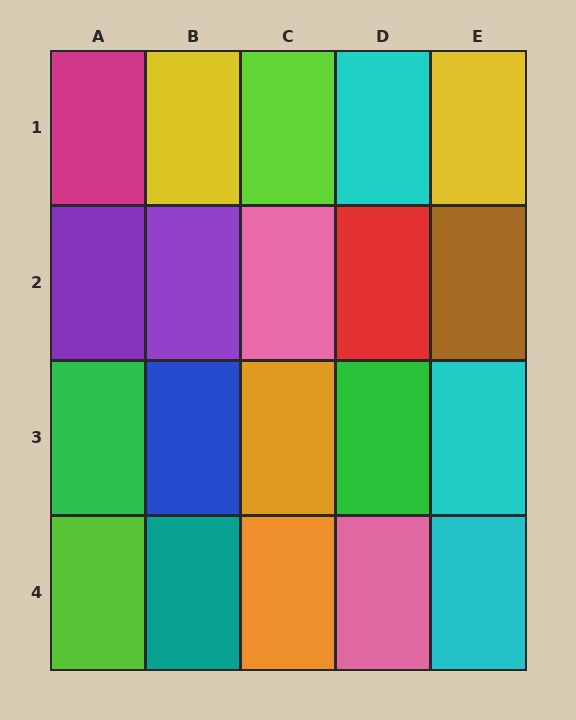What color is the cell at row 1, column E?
Yellow.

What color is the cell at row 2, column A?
Purple.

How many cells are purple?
2 cells are purple.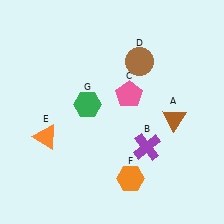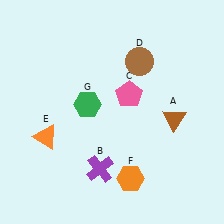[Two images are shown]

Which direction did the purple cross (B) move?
The purple cross (B) moved left.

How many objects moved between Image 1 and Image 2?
1 object moved between the two images.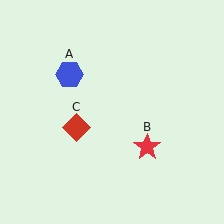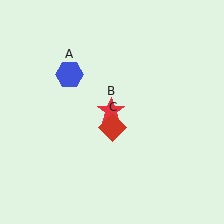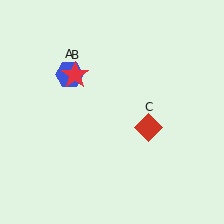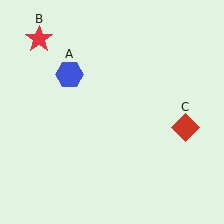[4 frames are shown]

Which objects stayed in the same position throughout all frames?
Blue hexagon (object A) remained stationary.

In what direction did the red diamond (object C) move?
The red diamond (object C) moved right.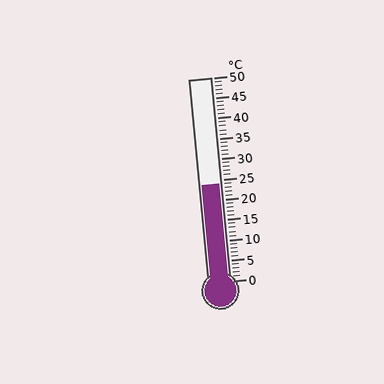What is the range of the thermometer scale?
The thermometer scale ranges from 0°C to 50°C.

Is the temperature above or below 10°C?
The temperature is above 10°C.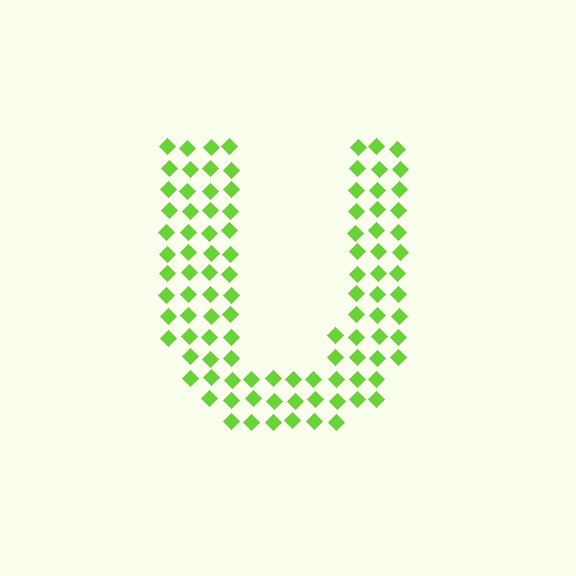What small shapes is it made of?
It is made of small diamonds.